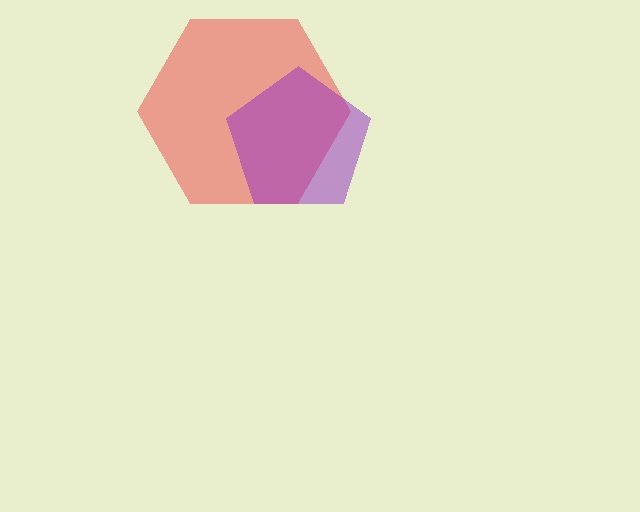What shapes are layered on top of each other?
The layered shapes are: a red hexagon, a purple pentagon.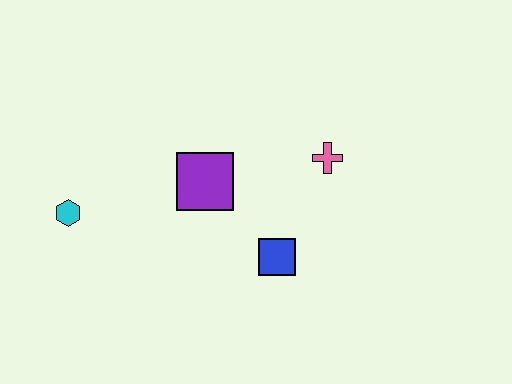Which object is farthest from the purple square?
The cyan hexagon is farthest from the purple square.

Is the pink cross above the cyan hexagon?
Yes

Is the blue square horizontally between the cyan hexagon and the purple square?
No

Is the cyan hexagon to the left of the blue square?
Yes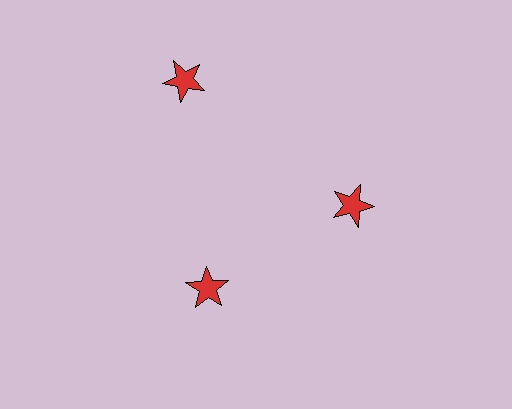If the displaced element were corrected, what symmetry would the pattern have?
It would have 3-fold rotational symmetry — the pattern would map onto itself every 120 degrees.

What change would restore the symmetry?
The symmetry would be restored by moving it inward, back onto the ring so that all 3 stars sit at equal angles and equal distance from the center.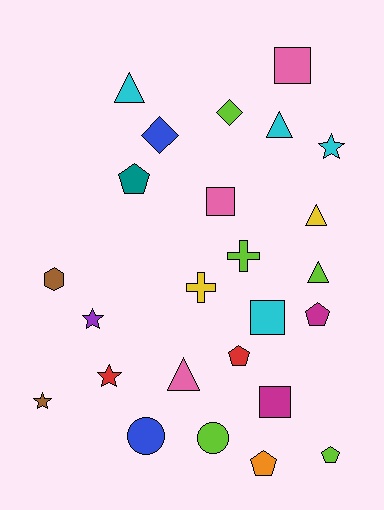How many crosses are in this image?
There are 2 crosses.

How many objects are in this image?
There are 25 objects.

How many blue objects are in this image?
There are 2 blue objects.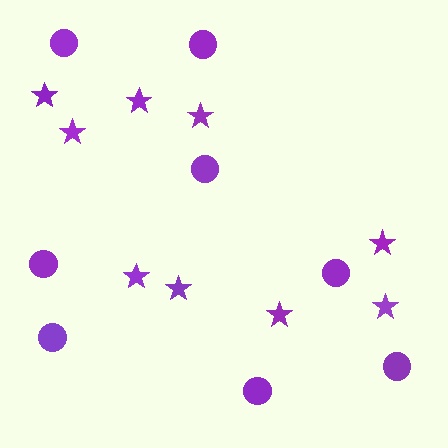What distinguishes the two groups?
There are 2 groups: one group of stars (9) and one group of circles (8).